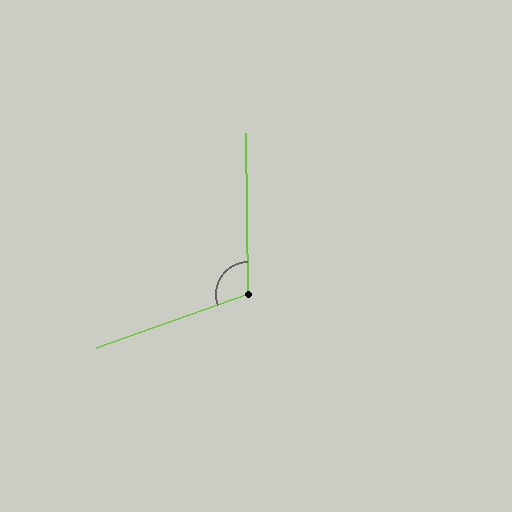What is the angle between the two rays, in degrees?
Approximately 109 degrees.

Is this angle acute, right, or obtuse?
It is obtuse.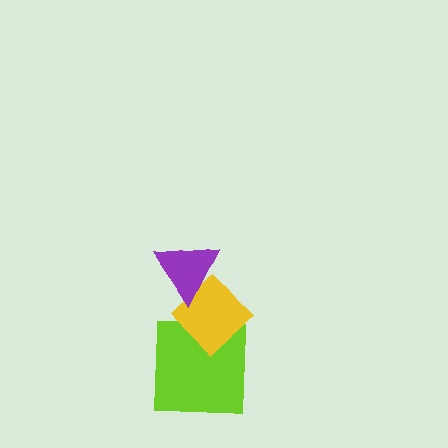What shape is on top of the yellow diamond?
The purple triangle is on top of the yellow diamond.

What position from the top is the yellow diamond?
The yellow diamond is 2nd from the top.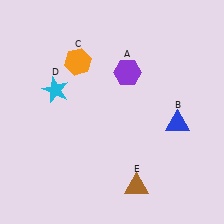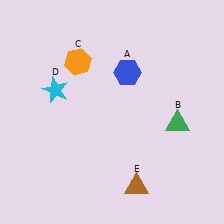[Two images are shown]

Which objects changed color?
A changed from purple to blue. B changed from blue to green.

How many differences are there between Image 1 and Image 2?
There are 2 differences between the two images.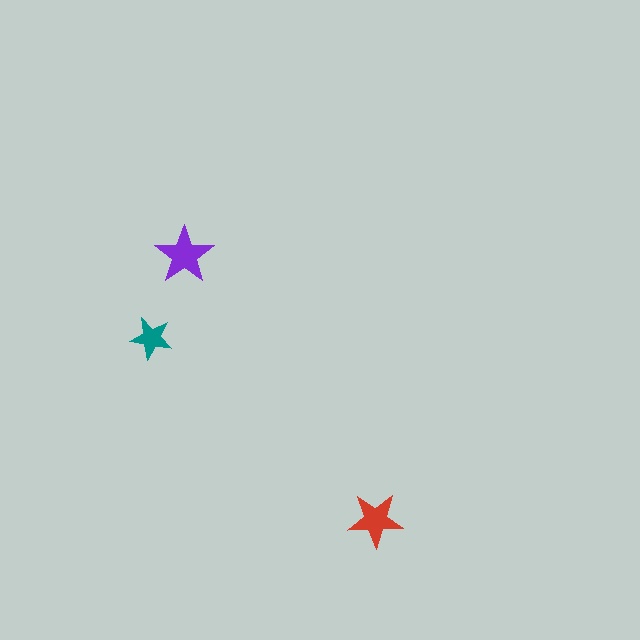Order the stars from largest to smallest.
the purple one, the red one, the teal one.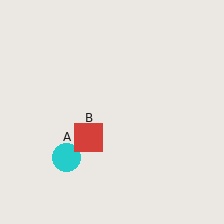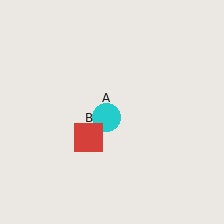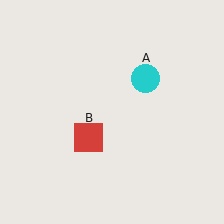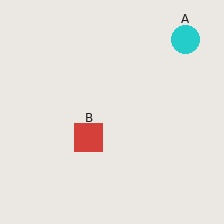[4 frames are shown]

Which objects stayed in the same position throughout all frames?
Red square (object B) remained stationary.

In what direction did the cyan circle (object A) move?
The cyan circle (object A) moved up and to the right.